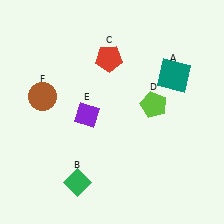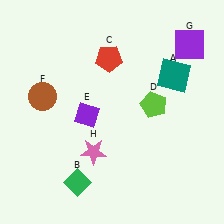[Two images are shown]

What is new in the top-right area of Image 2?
A purple square (G) was added in the top-right area of Image 2.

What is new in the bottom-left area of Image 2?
A pink star (H) was added in the bottom-left area of Image 2.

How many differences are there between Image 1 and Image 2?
There are 2 differences between the two images.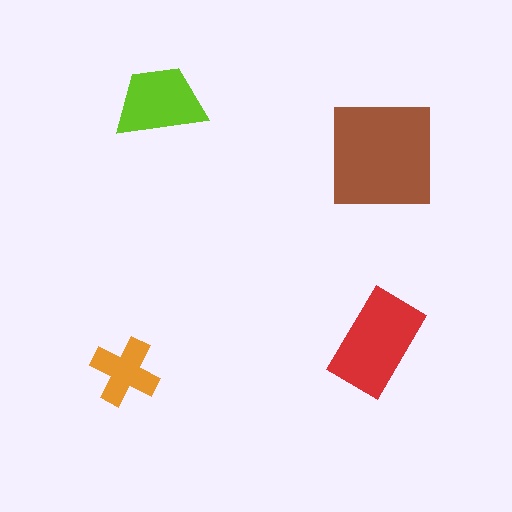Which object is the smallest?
The orange cross.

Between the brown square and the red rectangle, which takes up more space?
The brown square.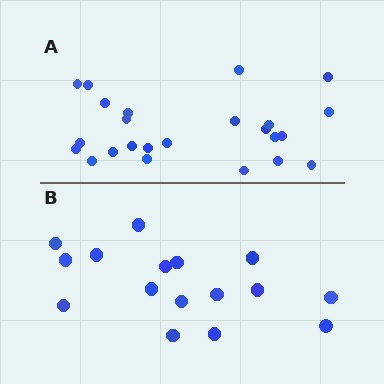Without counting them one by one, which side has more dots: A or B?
Region A (the top region) has more dots.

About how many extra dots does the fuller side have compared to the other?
Region A has roughly 8 or so more dots than region B.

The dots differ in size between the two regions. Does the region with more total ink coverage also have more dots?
No. Region B has more total ink coverage because its dots are larger, but region A actually contains more individual dots. Total area can be misleading — the number of items is what matters here.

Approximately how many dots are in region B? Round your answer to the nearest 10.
About 20 dots. (The exact count is 16, which rounds to 20.)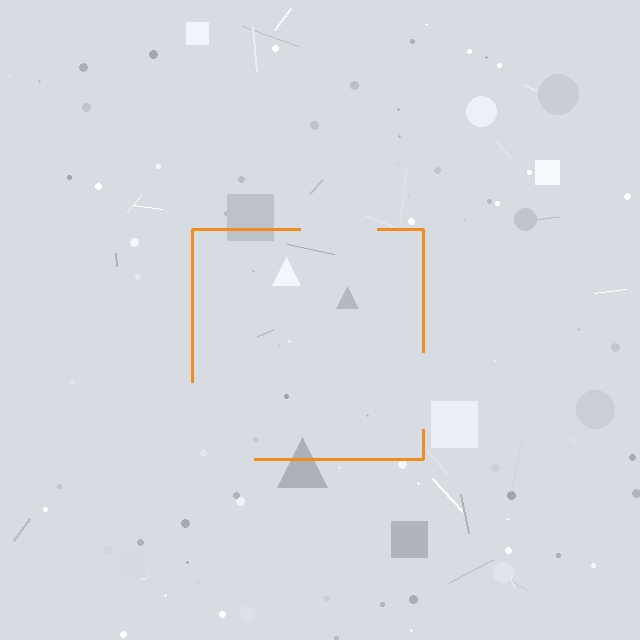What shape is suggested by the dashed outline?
The dashed outline suggests a square.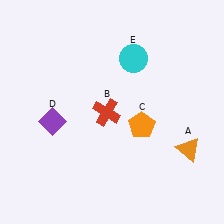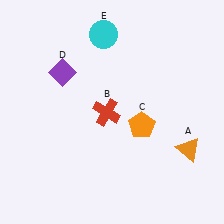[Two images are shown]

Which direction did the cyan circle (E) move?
The cyan circle (E) moved left.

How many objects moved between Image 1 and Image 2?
2 objects moved between the two images.